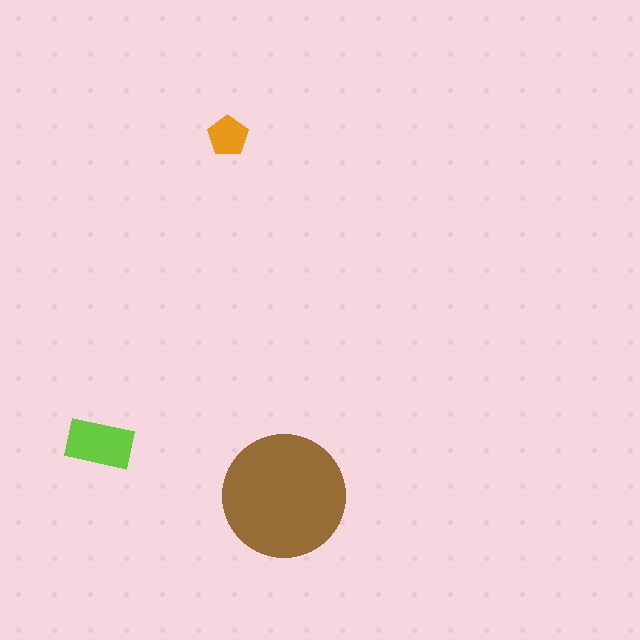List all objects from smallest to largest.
The orange pentagon, the lime rectangle, the brown circle.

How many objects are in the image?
There are 3 objects in the image.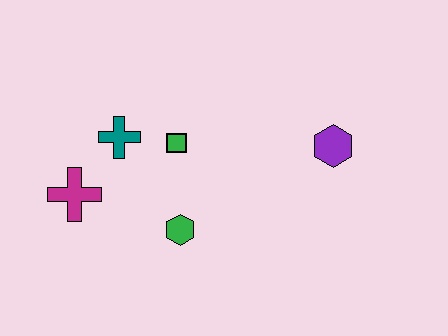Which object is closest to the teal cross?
The green square is closest to the teal cross.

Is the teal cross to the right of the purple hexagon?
No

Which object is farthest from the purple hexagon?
The magenta cross is farthest from the purple hexagon.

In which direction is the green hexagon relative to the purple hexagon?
The green hexagon is to the left of the purple hexagon.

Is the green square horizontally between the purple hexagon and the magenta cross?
Yes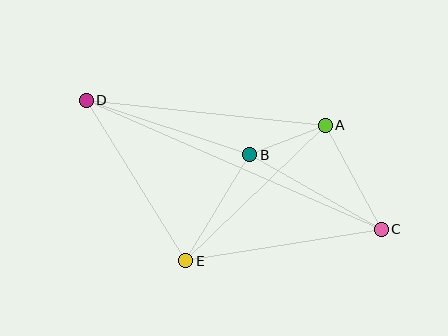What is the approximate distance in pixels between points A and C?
The distance between A and C is approximately 118 pixels.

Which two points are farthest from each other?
Points C and D are farthest from each other.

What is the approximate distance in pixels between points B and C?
The distance between B and C is approximately 152 pixels.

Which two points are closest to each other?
Points A and B are closest to each other.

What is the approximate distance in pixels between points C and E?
The distance between C and E is approximately 198 pixels.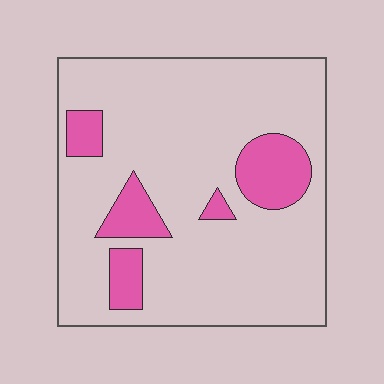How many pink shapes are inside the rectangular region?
5.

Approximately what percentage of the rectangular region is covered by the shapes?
Approximately 15%.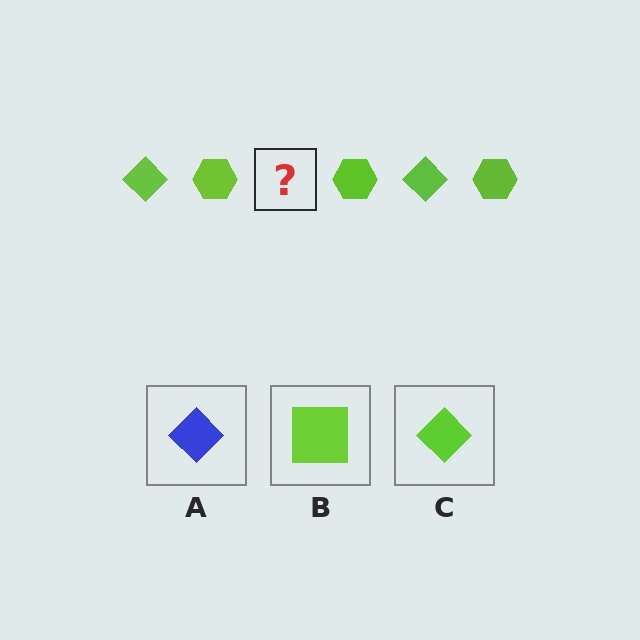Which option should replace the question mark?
Option C.